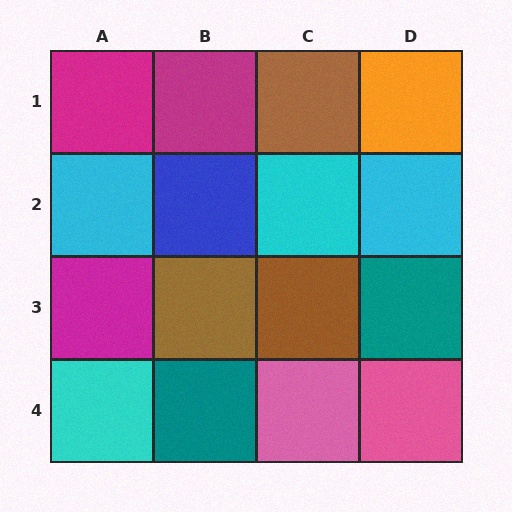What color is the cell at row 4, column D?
Pink.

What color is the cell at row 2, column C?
Cyan.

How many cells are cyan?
4 cells are cyan.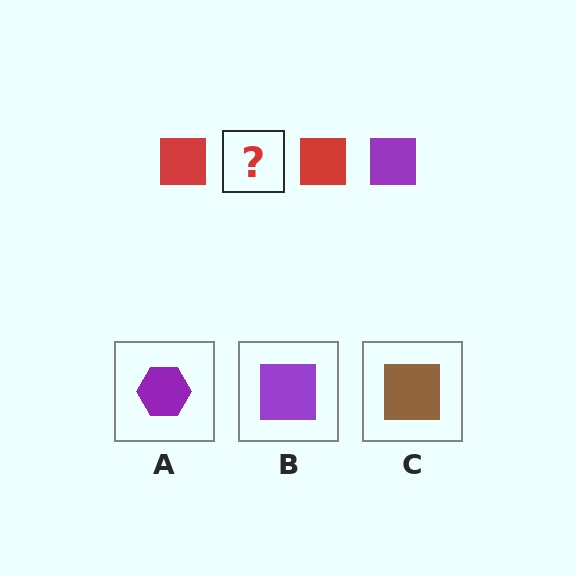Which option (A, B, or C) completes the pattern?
B.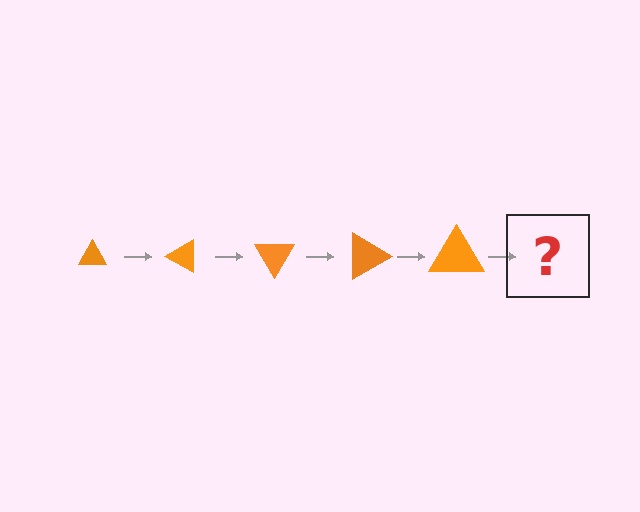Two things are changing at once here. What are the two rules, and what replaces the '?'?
The two rules are that the triangle grows larger each step and it rotates 30 degrees each step. The '?' should be a triangle, larger than the previous one and rotated 150 degrees from the start.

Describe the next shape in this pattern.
It should be a triangle, larger than the previous one and rotated 150 degrees from the start.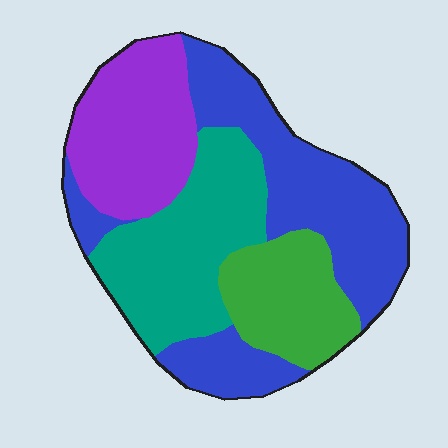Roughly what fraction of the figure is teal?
Teal takes up about one quarter (1/4) of the figure.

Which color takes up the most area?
Blue, at roughly 35%.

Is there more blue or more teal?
Blue.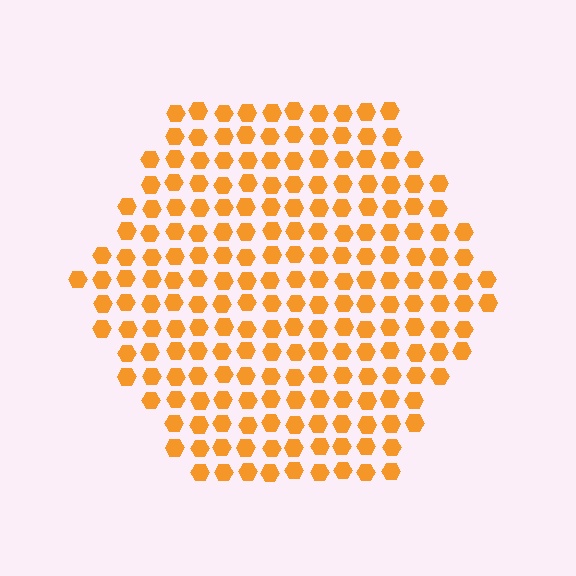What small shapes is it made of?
It is made of small hexagons.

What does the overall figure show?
The overall figure shows a hexagon.